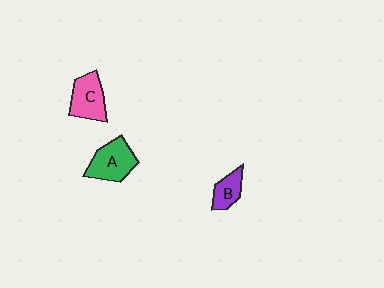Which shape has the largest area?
Shape A (green).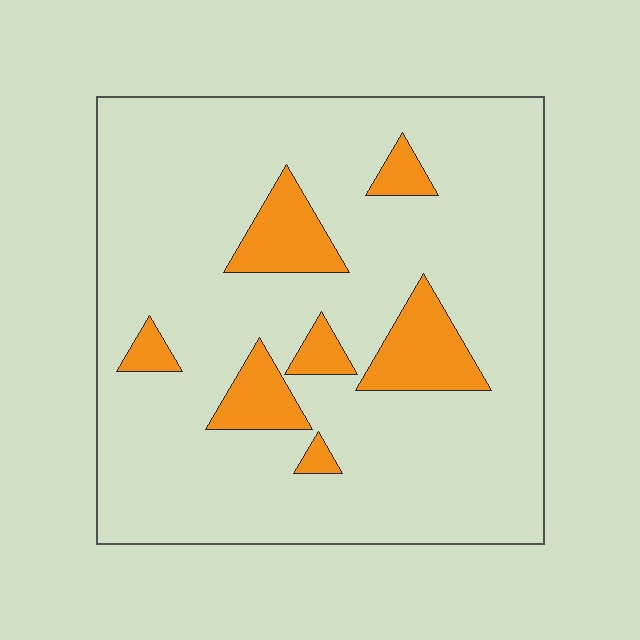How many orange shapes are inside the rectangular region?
7.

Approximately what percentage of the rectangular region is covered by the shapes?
Approximately 15%.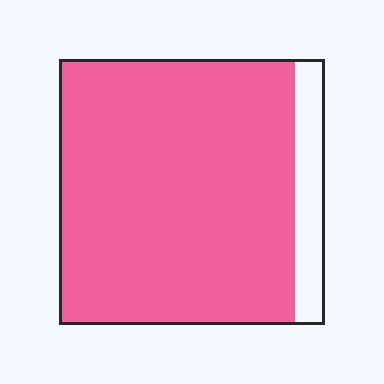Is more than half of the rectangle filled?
Yes.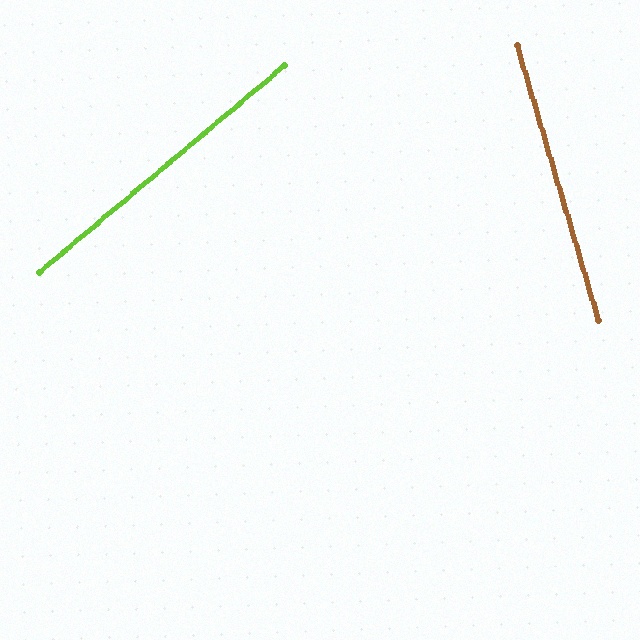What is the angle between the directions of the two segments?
Approximately 66 degrees.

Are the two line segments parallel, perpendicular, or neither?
Neither parallel nor perpendicular — they differ by about 66°.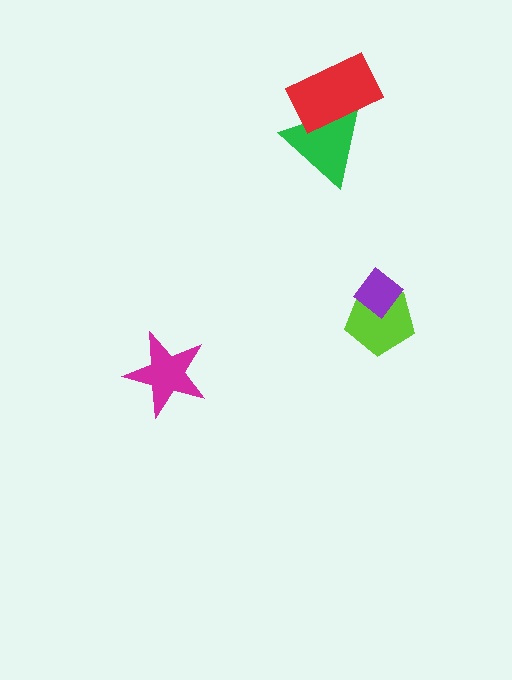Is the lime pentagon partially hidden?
Yes, it is partially covered by another shape.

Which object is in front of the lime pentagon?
The purple diamond is in front of the lime pentagon.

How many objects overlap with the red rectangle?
1 object overlaps with the red rectangle.